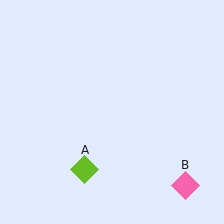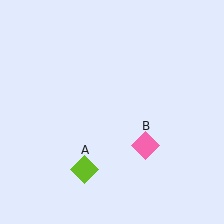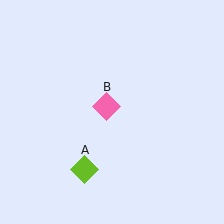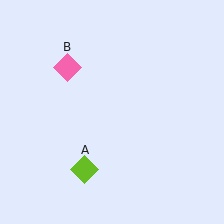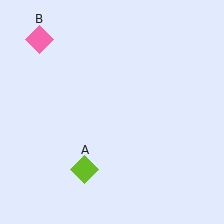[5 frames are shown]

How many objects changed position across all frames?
1 object changed position: pink diamond (object B).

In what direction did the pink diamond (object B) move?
The pink diamond (object B) moved up and to the left.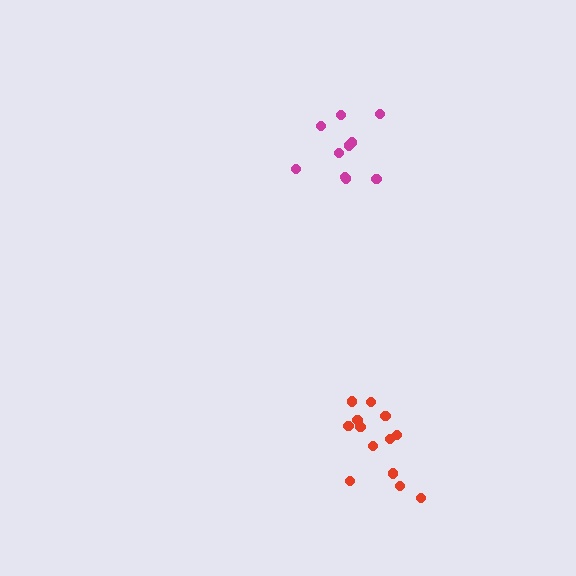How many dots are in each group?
Group 1: 13 dots, Group 2: 10 dots (23 total).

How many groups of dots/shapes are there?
There are 2 groups.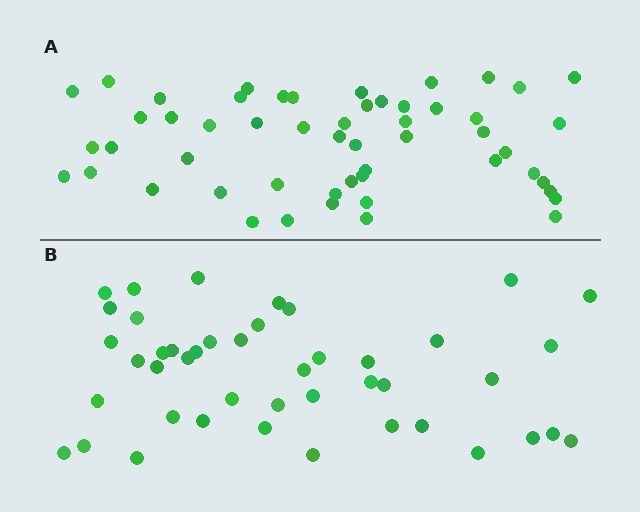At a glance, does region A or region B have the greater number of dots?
Region A (the top region) has more dots.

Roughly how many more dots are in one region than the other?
Region A has roughly 8 or so more dots than region B.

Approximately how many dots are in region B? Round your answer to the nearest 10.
About 40 dots. (The exact count is 44, which rounds to 40.)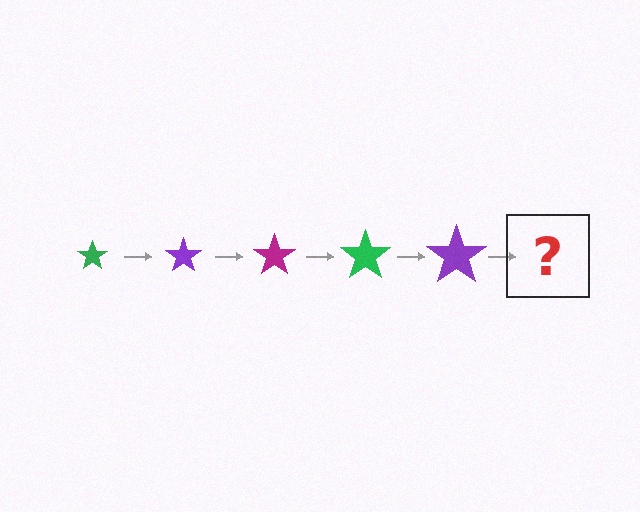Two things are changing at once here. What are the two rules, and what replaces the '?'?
The two rules are that the star grows larger each step and the color cycles through green, purple, and magenta. The '?' should be a magenta star, larger than the previous one.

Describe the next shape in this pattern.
It should be a magenta star, larger than the previous one.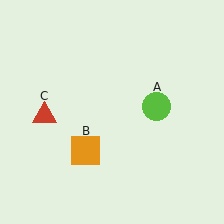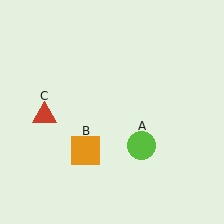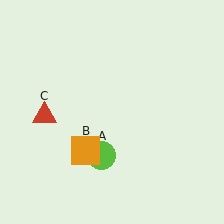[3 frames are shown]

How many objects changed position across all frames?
1 object changed position: lime circle (object A).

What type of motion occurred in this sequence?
The lime circle (object A) rotated clockwise around the center of the scene.